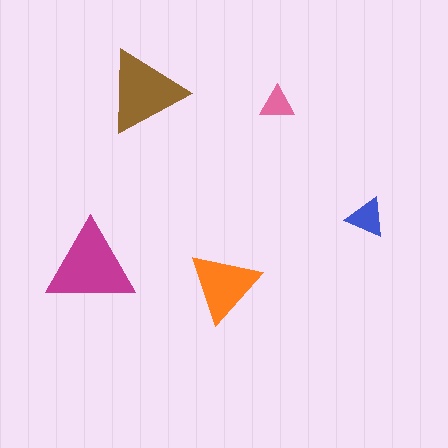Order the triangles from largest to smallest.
the magenta one, the brown one, the orange one, the blue one, the pink one.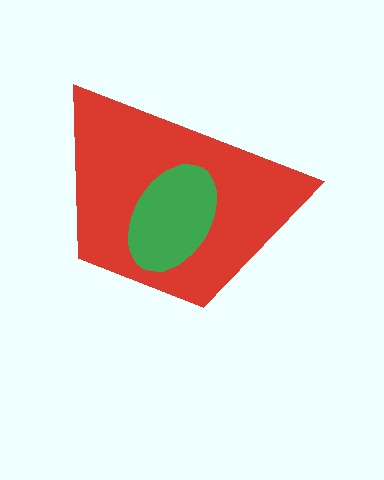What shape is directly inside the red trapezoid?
The green ellipse.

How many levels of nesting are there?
2.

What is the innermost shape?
The green ellipse.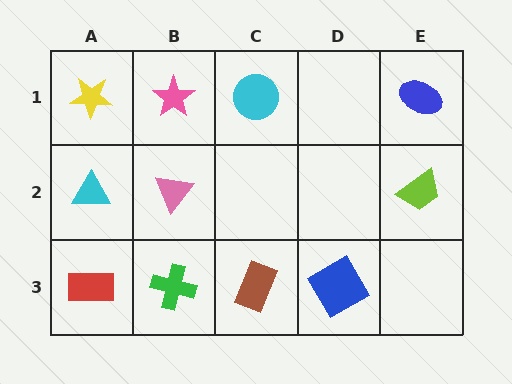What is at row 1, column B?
A pink star.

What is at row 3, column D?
A blue square.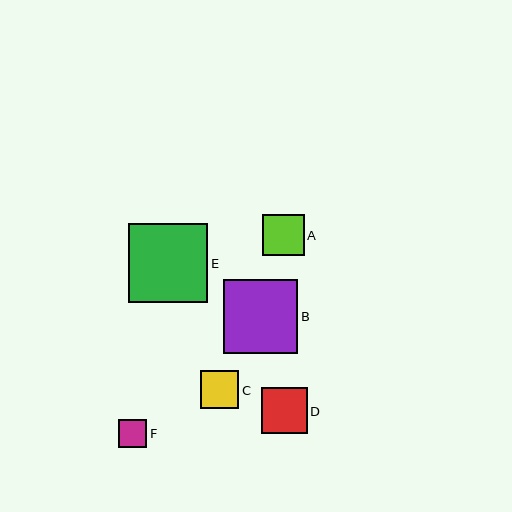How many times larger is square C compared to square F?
Square C is approximately 1.4 times the size of square F.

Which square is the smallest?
Square F is the smallest with a size of approximately 28 pixels.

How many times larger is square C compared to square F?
Square C is approximately 1.4 times the size of square F.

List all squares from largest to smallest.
From largest to smallest: E, B, D, A, C, F.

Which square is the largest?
Square E is the largest with a size of approximately 79 pixels.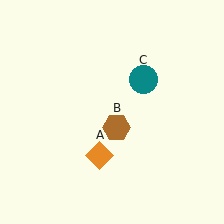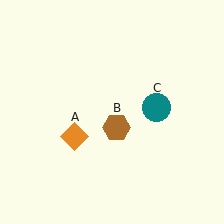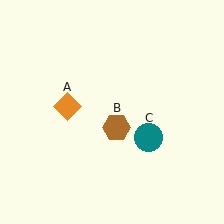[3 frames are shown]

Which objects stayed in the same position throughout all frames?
Brown hexagon (object B) remained stationary.